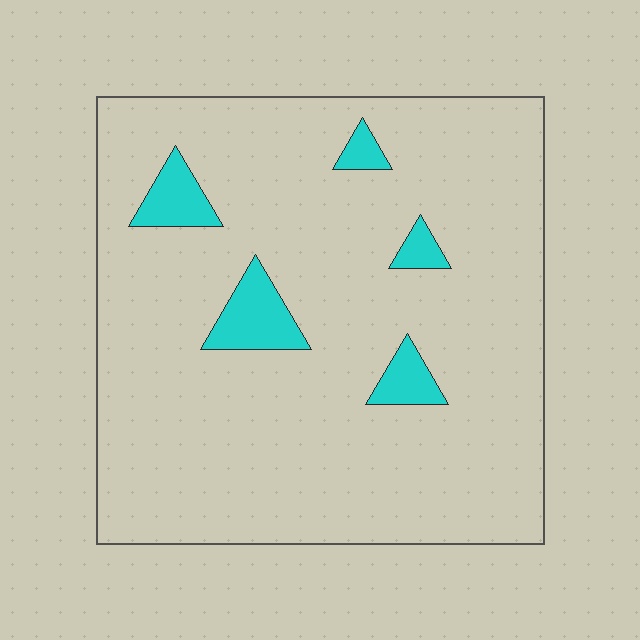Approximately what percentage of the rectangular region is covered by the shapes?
Approximately 10%.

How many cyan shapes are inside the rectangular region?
5.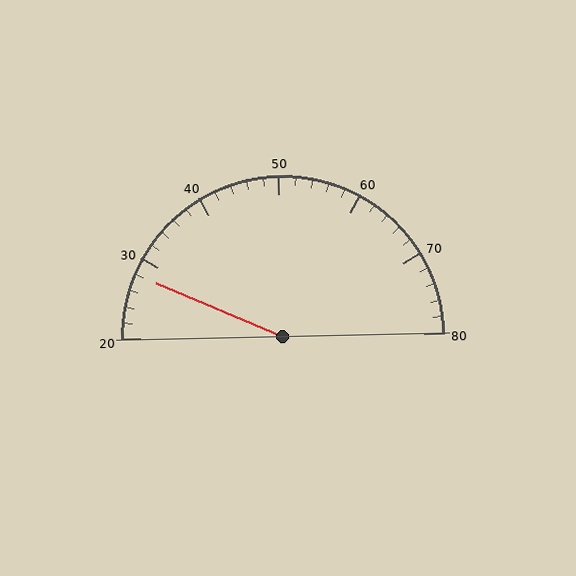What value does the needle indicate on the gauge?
The needle indicates approximately 28.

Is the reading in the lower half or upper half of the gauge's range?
The reading is in the lower half of the range (20 to 80).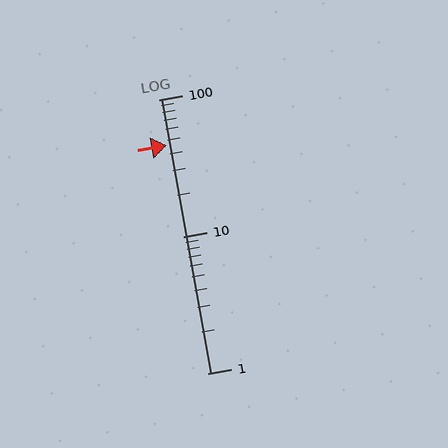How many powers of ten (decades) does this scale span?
The scale spans 2 decades, from 1 to 100.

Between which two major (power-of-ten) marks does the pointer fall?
The pointer is between 10 and 100.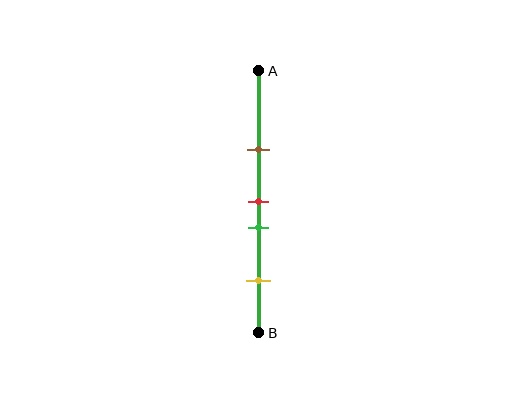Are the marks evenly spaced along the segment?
No, the marks are not evenly spaced.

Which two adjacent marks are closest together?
The red and green marks are the closest adjacent pair.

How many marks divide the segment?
There are 4 marks dividing the segment.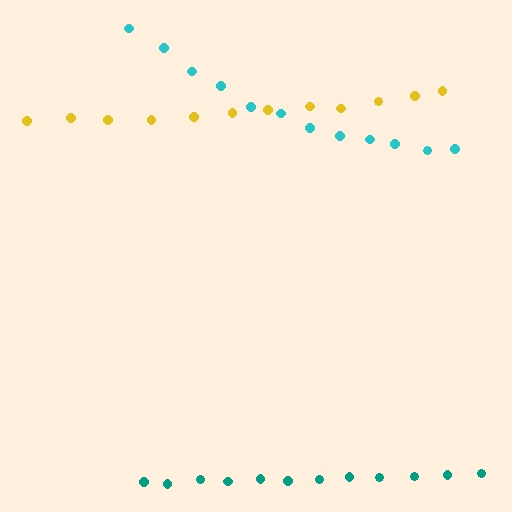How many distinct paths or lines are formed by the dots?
There are 3 distinct paths.